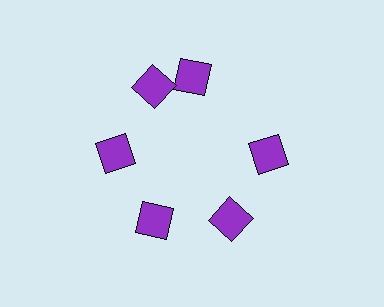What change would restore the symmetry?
The symmetry would be restored by rotating it back into even spacing with its neighbors so that all 6 diamonds sit at equal angles and equal distance from the center.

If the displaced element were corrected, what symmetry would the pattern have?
It would have 6-fold rotational symmetry — the pattern would map onto itself every 60 degrees.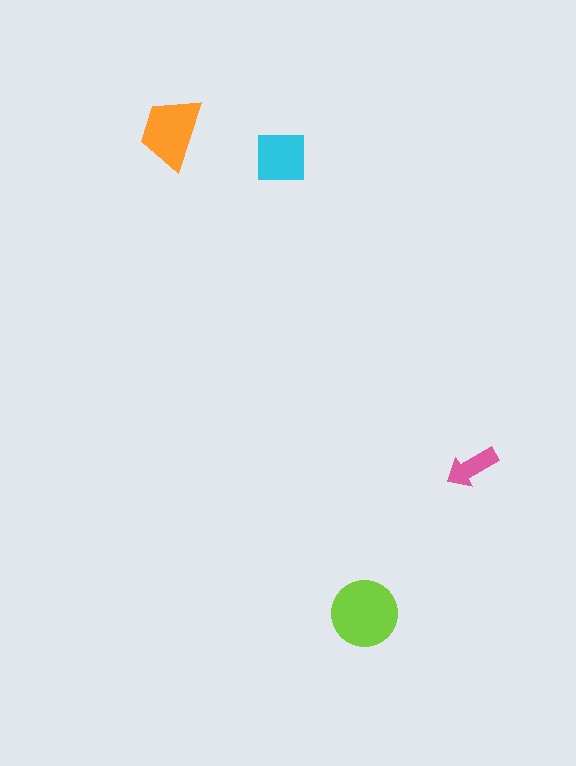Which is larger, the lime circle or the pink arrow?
The lime circle.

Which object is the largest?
The lime circle.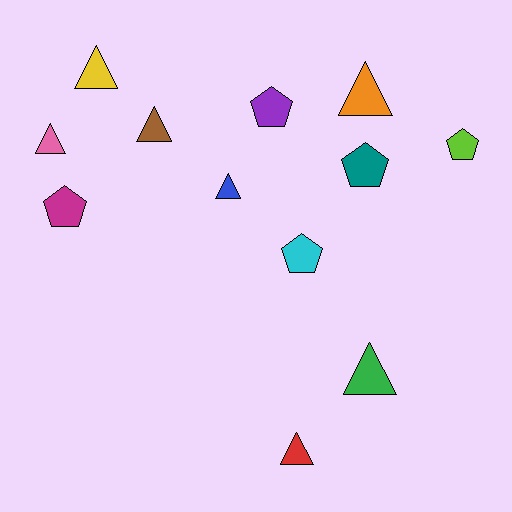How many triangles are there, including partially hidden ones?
There are 7 triangles.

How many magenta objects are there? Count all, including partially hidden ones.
There is 1 magenta object.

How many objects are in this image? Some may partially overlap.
There are 12 objects.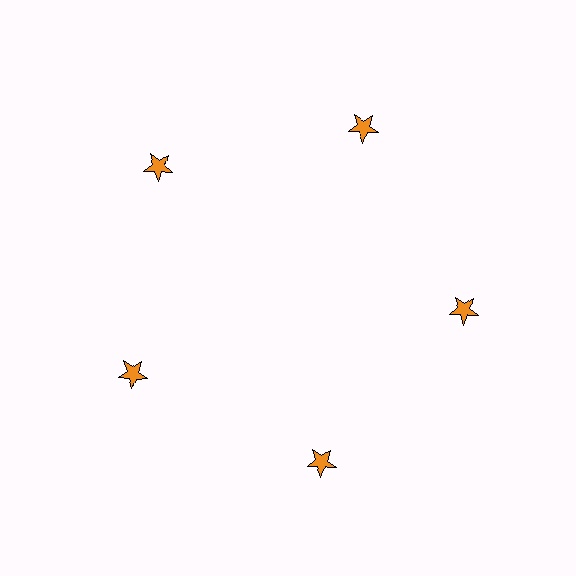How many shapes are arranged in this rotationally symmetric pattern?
There are 5 shapes, arranged in 5 groups of 1.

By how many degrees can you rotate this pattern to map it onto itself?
The pattern maps onto itself every 72 degrees of rotation.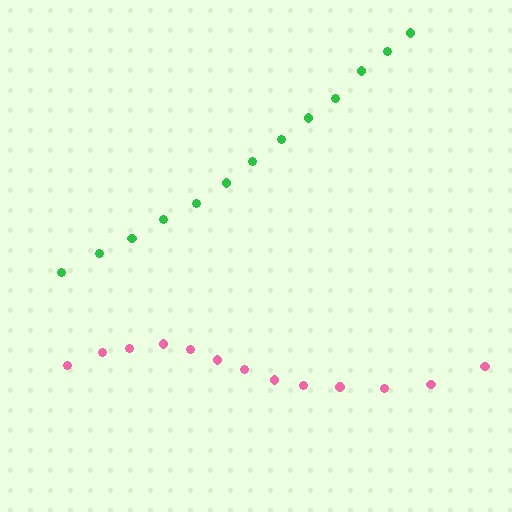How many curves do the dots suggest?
There are 2 distinct paths.